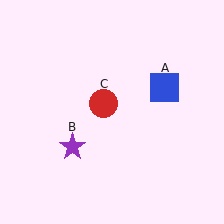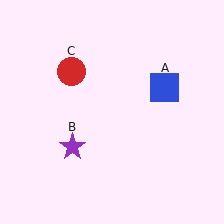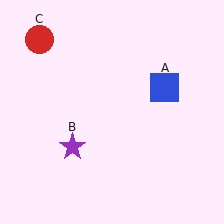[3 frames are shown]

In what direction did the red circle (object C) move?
The red circle (object C) moved up and to the left.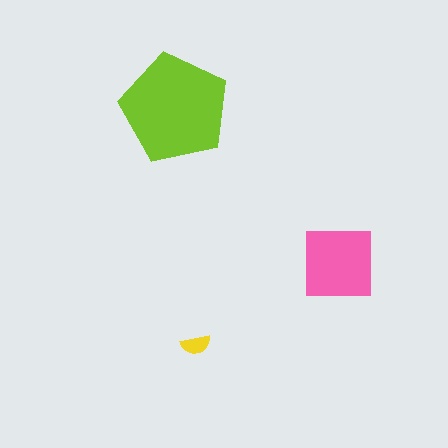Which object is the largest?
The lime pentagon.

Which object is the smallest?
The yellow semicircle.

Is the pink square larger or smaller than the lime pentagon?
Smaller.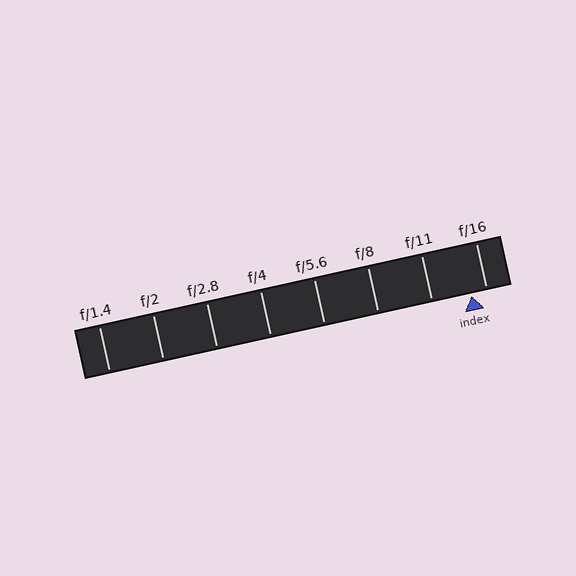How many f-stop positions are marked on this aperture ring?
There are 8 f-stop positions marked.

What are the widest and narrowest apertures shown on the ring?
The widest aperture shown is f/1.4 and the narrowest is f/16.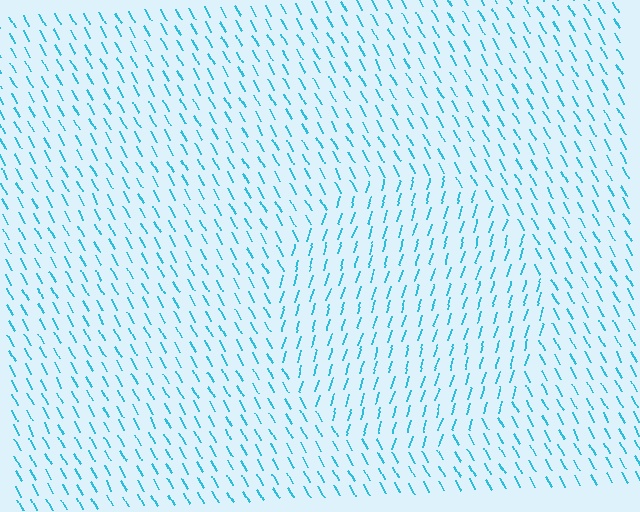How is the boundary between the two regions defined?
The boundary is defined purely by a change in line orientation (approximately 45 degrees difference). All lines are the same color and thickness.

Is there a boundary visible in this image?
Yes, there is a texture boundary formed by a change in line orientation.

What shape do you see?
I see a circle.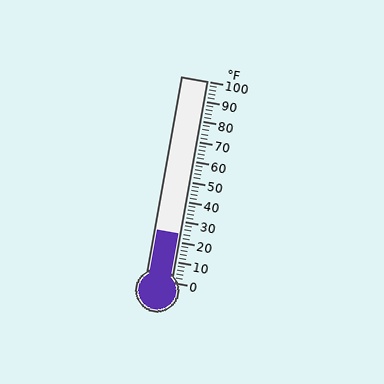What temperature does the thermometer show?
The thermometer shows approximately 24°F.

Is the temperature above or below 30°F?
The temperature is below 30°F.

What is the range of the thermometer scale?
The thermometer scale ranges from 0°F to 100°F.